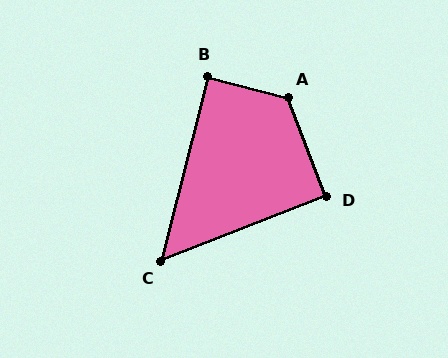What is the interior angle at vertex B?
Approximately 90 degrees (approximately right).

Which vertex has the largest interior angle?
A, at approximately 125 degrees.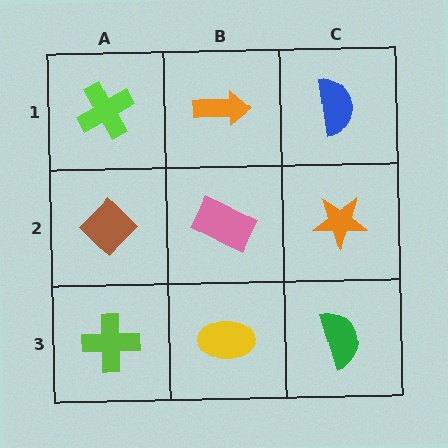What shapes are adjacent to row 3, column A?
A brown diamond (row 2, column A), a yellow ellipse (row 3, column B).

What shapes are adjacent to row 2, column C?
A blue semicircle (row 1, column C), a green semicircle (row 3, column C), a pink rectangle (row 2, column B).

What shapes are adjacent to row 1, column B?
A pink rectangle (row 2, column B), a lime cross (row 1, column A), a blue semicircle (row 1, column C).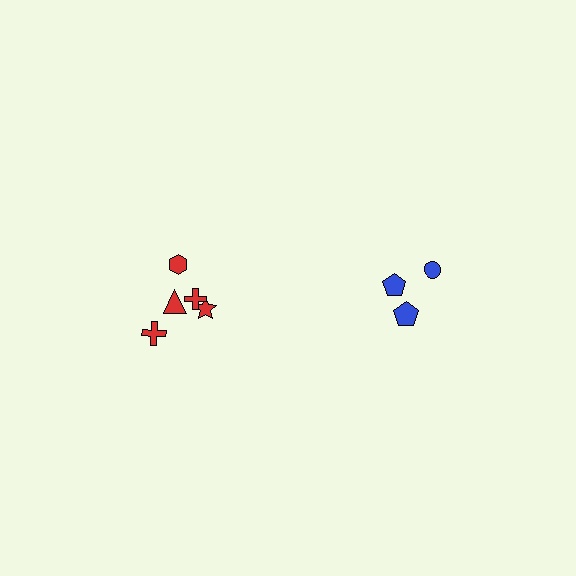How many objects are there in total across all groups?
There are 8 objects.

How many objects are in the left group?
There are 5 objects.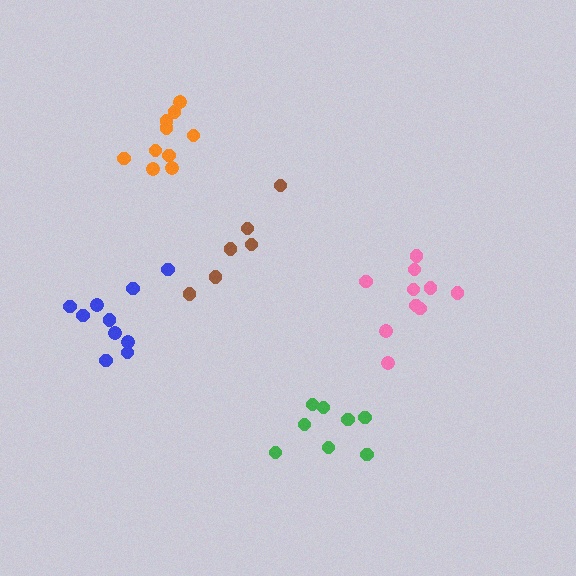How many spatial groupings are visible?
There are 5 spatial groupings.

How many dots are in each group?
Group 1: 10 dots, Group 2: 10 dots, Group 3: 8 dots, Group 4: 10 dots, Group 5: 6 dots (44 total).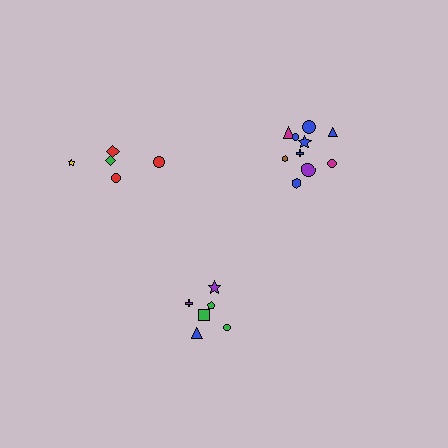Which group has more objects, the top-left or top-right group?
The top-right group.